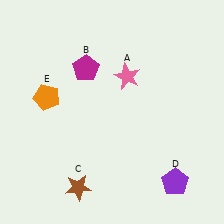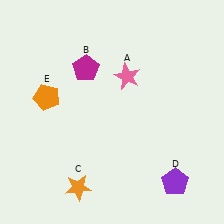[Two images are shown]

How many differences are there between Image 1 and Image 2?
There is 1 difference between the two images.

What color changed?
The star (C) changed from brown in Image 1 to orange in Image 2.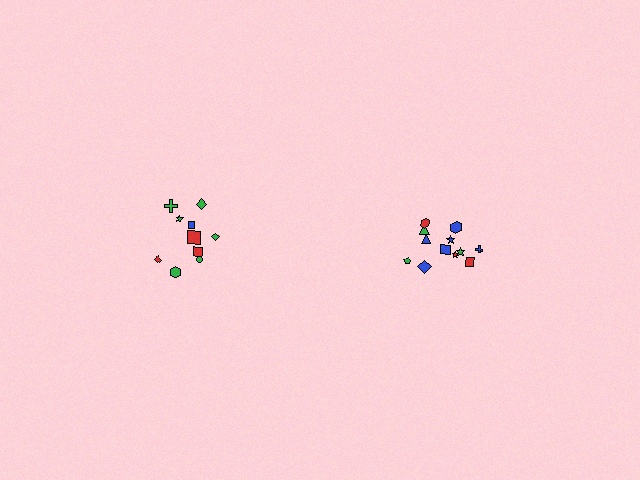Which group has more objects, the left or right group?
The right group.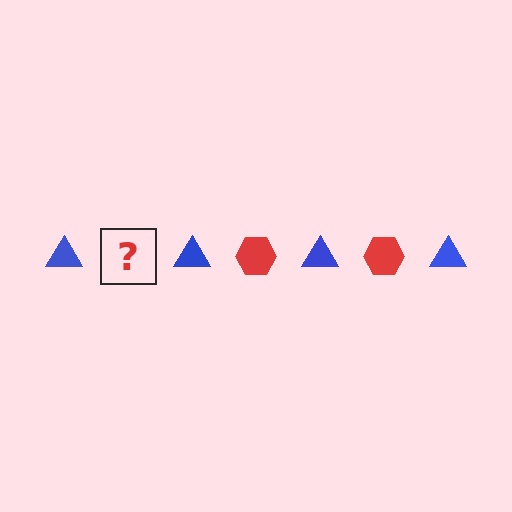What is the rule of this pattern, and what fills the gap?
The rule is that the pattern alternates between blue triangle and red hexagon. The gap should be filled with a red hexagon.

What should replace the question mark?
The question mark should be replaced with a red hexagon.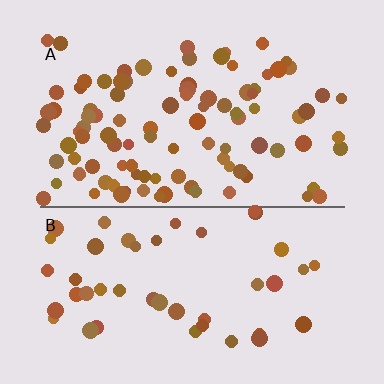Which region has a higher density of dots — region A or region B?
A (the top).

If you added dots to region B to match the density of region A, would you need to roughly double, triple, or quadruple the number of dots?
Approximately double.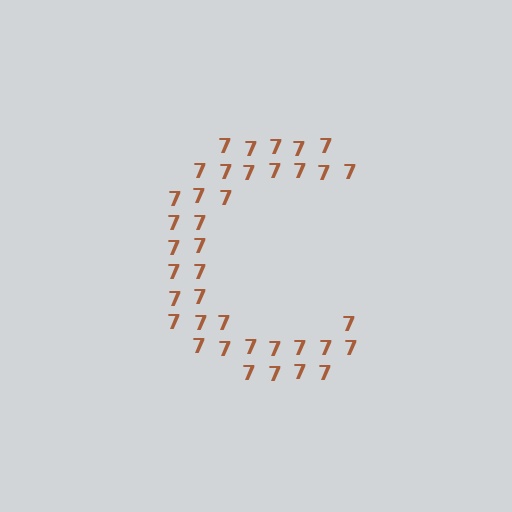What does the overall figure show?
The overall figure shows the letter C.